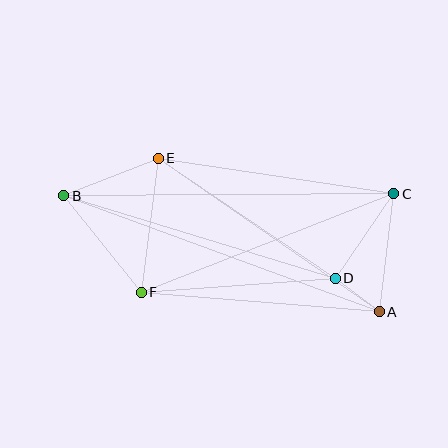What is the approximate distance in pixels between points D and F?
The distance between D and F is approximately 194 pixels.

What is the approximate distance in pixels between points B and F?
The distance between B and F is approximately 124 pixels.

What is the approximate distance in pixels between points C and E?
The distance between C and E is approximately 238 pixels.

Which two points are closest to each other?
Points A and D are closest to each other.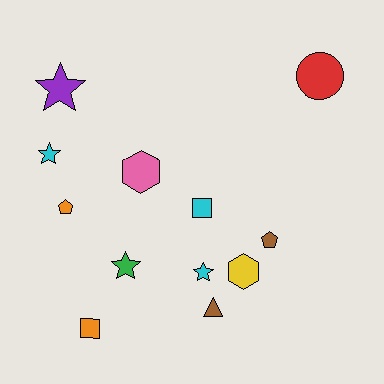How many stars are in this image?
There are 4 stars.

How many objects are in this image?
There are 12 objects.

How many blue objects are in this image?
There are no blue objects.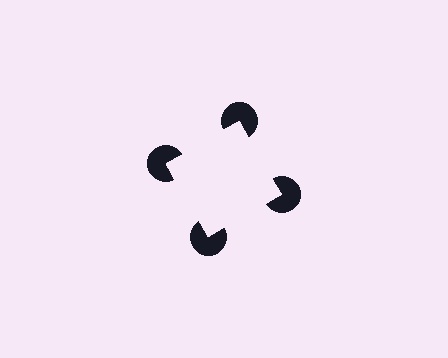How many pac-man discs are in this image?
There are 4 — one at each vertex of the illusory square.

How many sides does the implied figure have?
4 sides.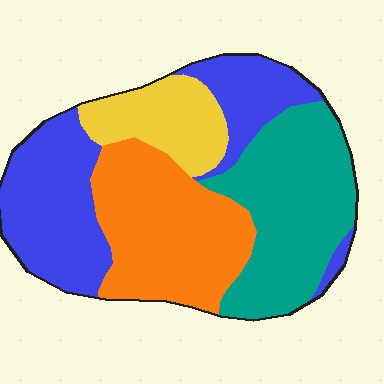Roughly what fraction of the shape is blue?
Blue takes up about one third (1/3) of the shape.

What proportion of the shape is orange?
Orange covers about 25% of the shape.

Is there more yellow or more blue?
Blue.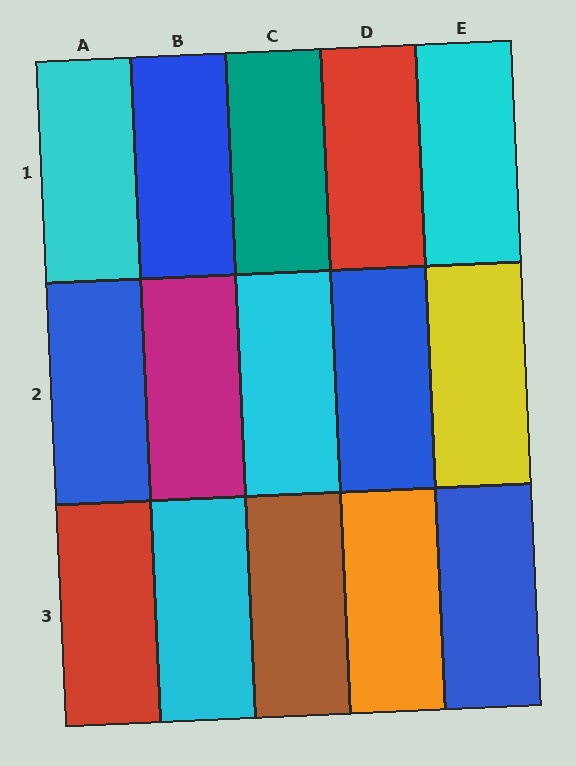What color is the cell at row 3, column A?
Red.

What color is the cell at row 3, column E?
Blue.